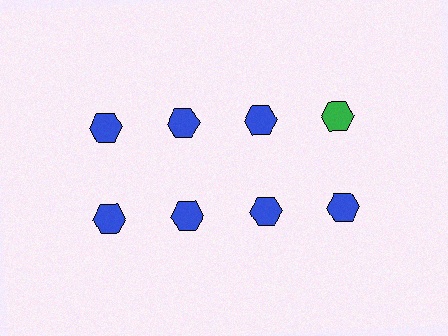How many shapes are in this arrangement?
There are 8 shapes arranged in a grid pattern.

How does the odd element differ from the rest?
It has a different color: green instead of blue.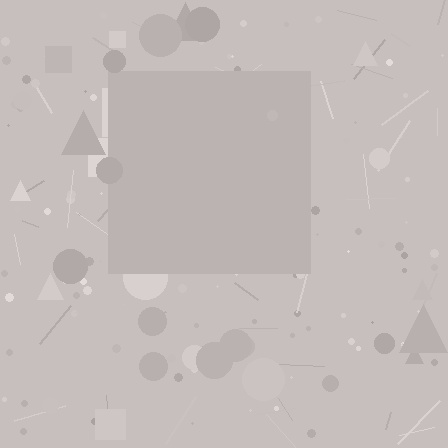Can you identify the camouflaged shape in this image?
The camouflaged shape is a square.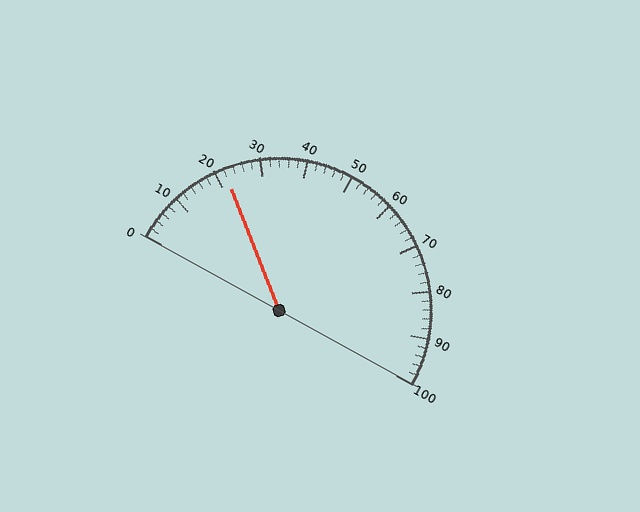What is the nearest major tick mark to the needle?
The nearest major tick mark is 20.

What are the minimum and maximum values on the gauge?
The gauge ranges from 0 to 100.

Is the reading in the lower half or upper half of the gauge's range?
The reading is in the lower half of the range (0 to 100).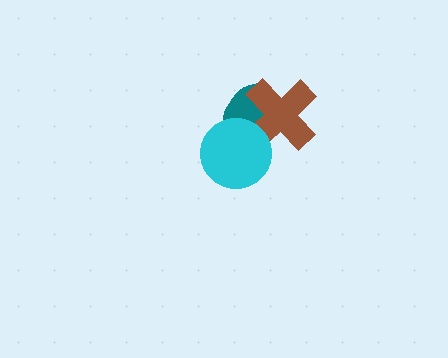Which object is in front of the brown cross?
The cyan circle is in front of the brown cross.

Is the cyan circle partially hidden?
No, no other shape covers it.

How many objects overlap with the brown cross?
2 objects overlap with the brown cross.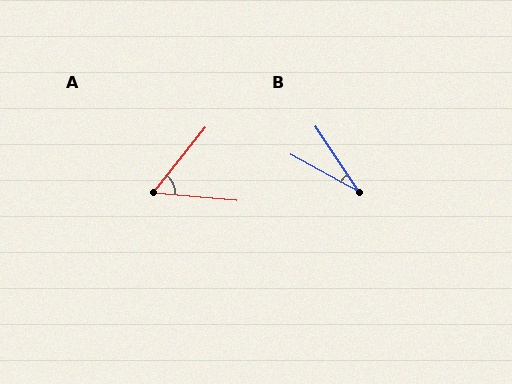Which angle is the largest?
A, at approximately 57 degrees.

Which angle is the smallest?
B, at approximately 28 degrees.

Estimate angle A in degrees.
Approximately 57 degrees.